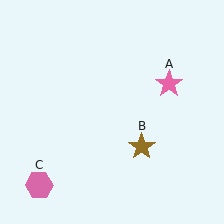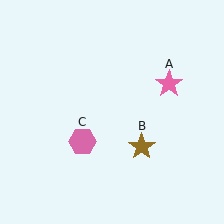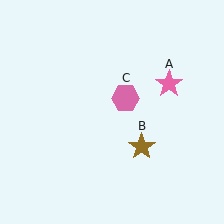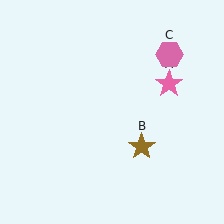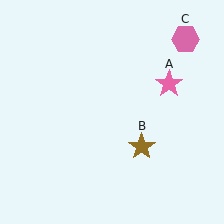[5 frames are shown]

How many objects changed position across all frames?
1 object changed position: pink hexagon (object C).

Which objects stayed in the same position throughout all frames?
Pink star (object A) and brown star (object B) remained stationary.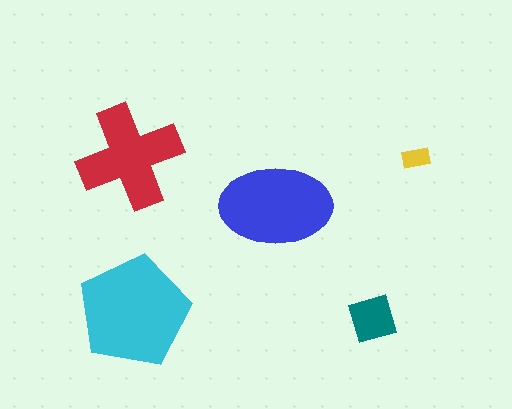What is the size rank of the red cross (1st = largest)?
3rd.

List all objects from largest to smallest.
The cyan pentagon, the blue ellipse, the red cross, the teal diamond, the yellow rectangle.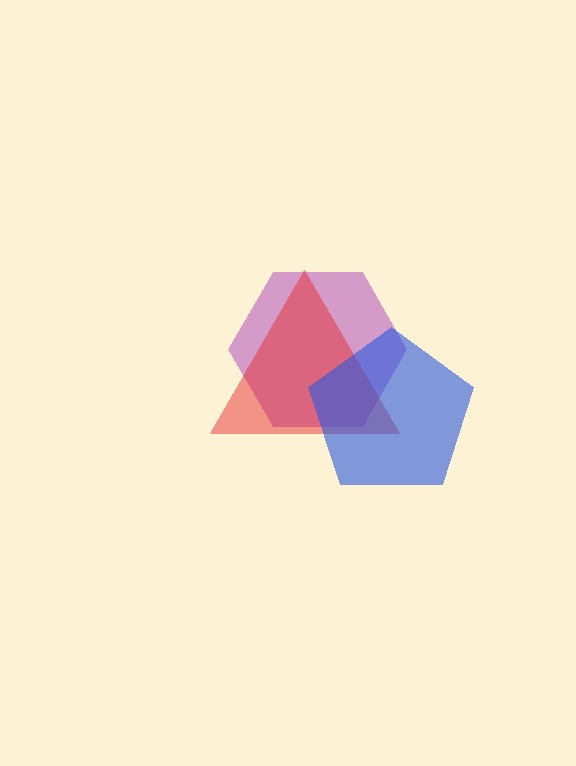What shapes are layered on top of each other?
The layered shapes are: a purple hexagon, a red triangle, a blue pentagon.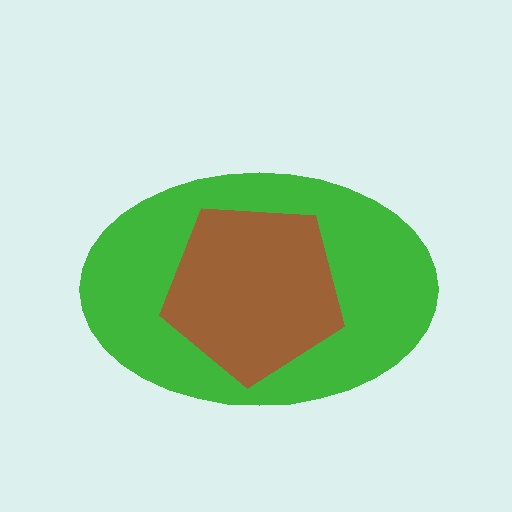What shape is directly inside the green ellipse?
The brown pentagon.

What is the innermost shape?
The brown pentagon.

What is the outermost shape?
The green ellipse.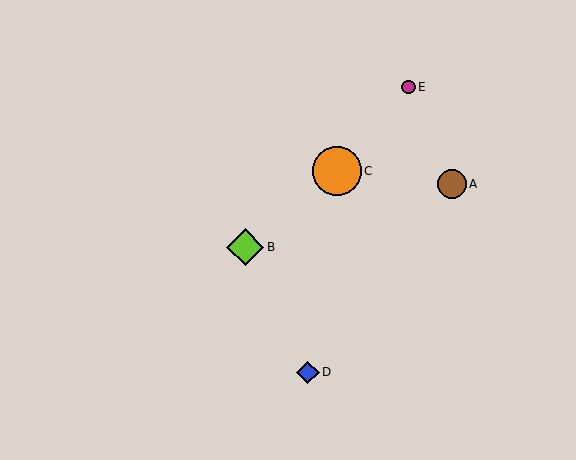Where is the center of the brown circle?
The center of the brown circle is at (452, 184).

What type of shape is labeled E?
Shape E is a magenta circle.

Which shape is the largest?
The orange circle (labeled C) is the largest.